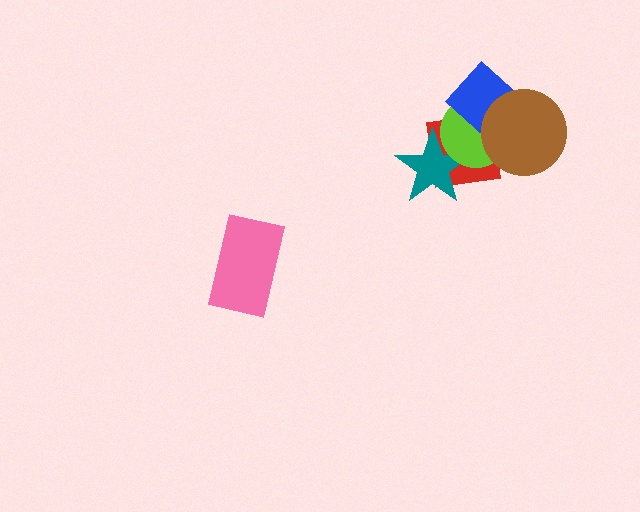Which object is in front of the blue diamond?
The brown circle is in front of the blue diamond.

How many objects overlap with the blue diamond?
3 objects overlap with the blue diamond.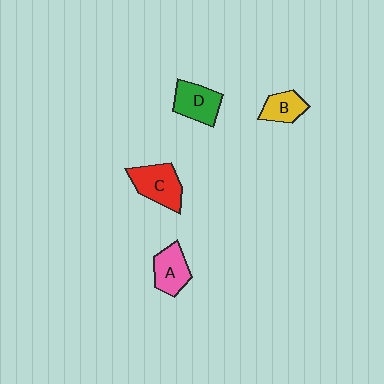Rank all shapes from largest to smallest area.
From largest to smallest: C (red), D (green), A (pink), B (yellow).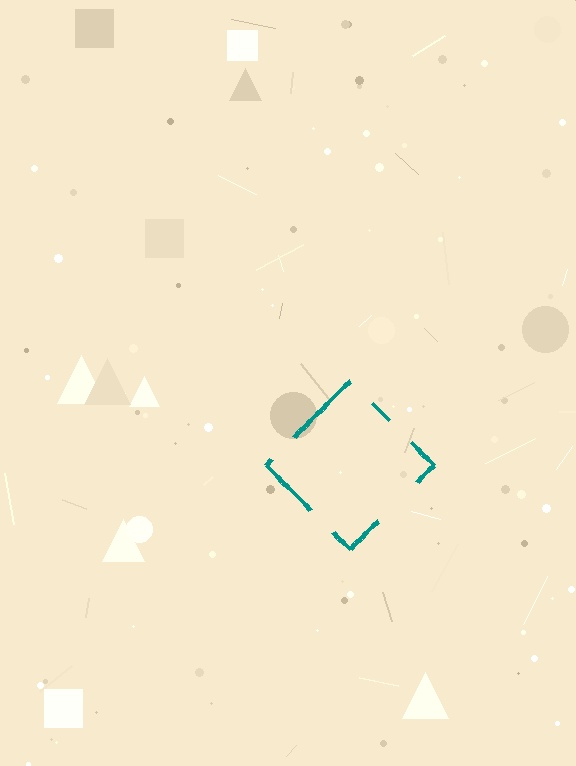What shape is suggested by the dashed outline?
The dashed outline suggests a diamond.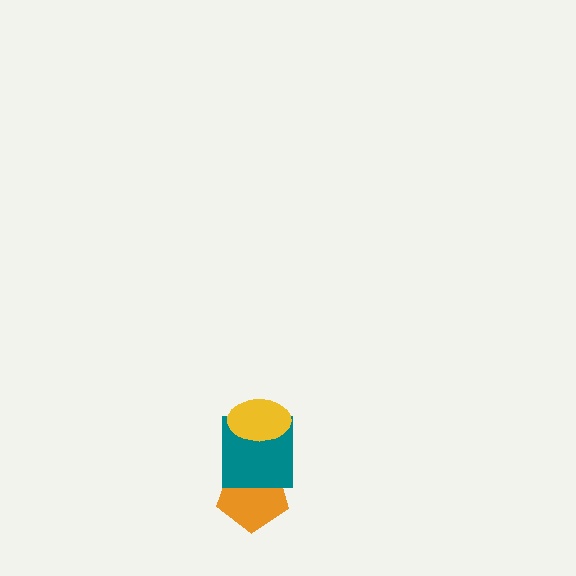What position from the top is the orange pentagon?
The orange pentagon is 3rd from the top.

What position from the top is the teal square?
The teal square is 2nd from the top.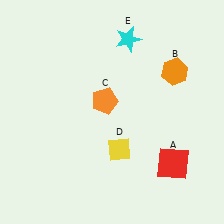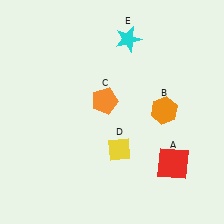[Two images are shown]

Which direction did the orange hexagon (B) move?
The orange hexagon (B) moved down.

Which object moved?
The orange hexagon (B) moved down.